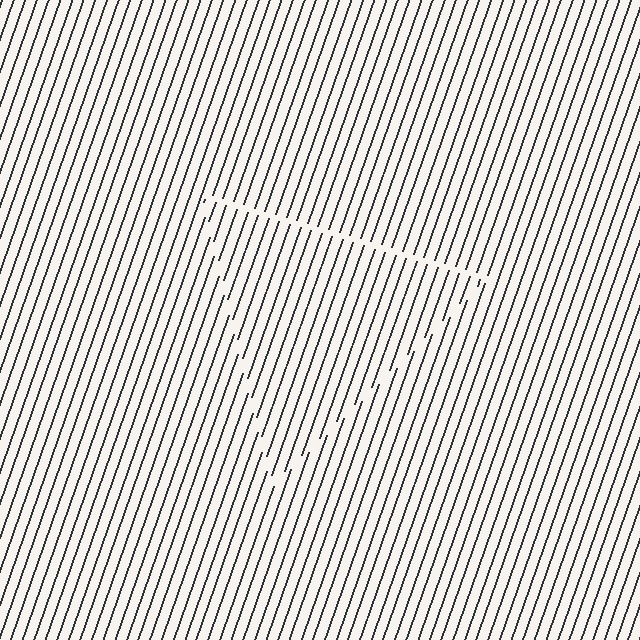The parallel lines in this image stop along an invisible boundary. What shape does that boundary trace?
An illusory triangle. The interior of the shape contains the same grating, shifted by half a period — the contour is defined by the phase discontinuity where line-ends from the inner and outer gratings abut.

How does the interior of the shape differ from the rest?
The interior of the shape contains the same grating, shifted by half a period — the contour is defined by the phase discontinuity where line-ends from the inner and outer gratings abut.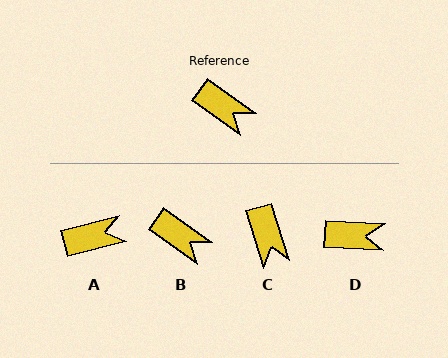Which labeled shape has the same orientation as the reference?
B.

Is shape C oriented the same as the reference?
No, it is off by about 37 degrees.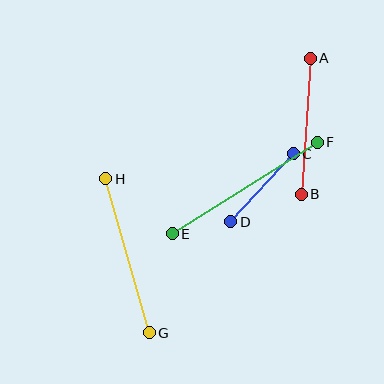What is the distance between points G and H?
The distance is approximately 160 pixels.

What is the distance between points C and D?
The distance is approximately 93 pixels.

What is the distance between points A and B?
The distance is approximately 137 pixels.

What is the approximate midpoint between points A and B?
The midpoint is at approximately (306, 126) pixels.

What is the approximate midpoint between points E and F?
The midpoint is at approximately (245, 188) pixels.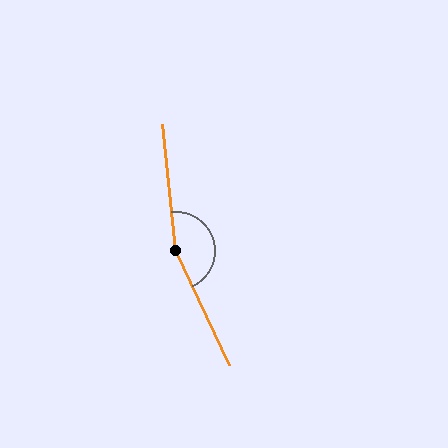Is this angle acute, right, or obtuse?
It is obtuse.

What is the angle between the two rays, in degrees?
Approximately 161 degrees.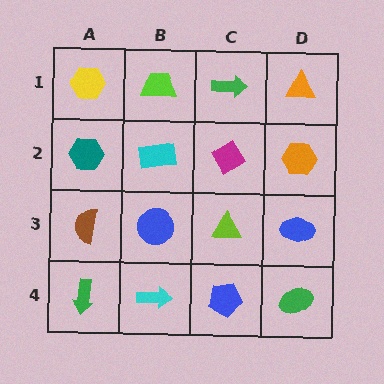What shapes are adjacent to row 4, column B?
A blue circle (row 3, column B), a green arrow (row 4, column A), a blue pentagon (row 4, column C).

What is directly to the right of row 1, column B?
A green arrow.